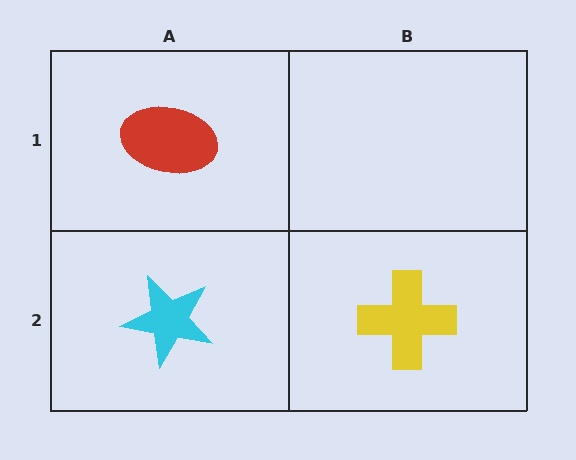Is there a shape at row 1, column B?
No, that cell is empty.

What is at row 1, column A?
A red ellipse.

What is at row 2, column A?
A cyan star.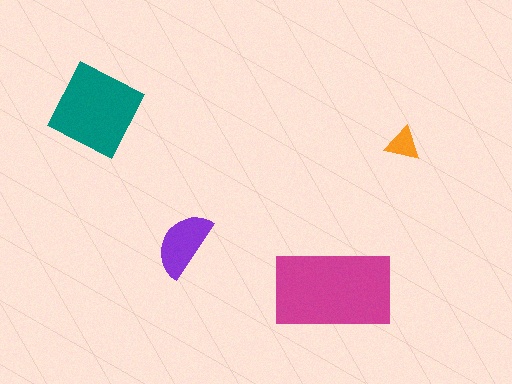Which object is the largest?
The magenta rectangle.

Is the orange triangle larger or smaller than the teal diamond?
Smaller.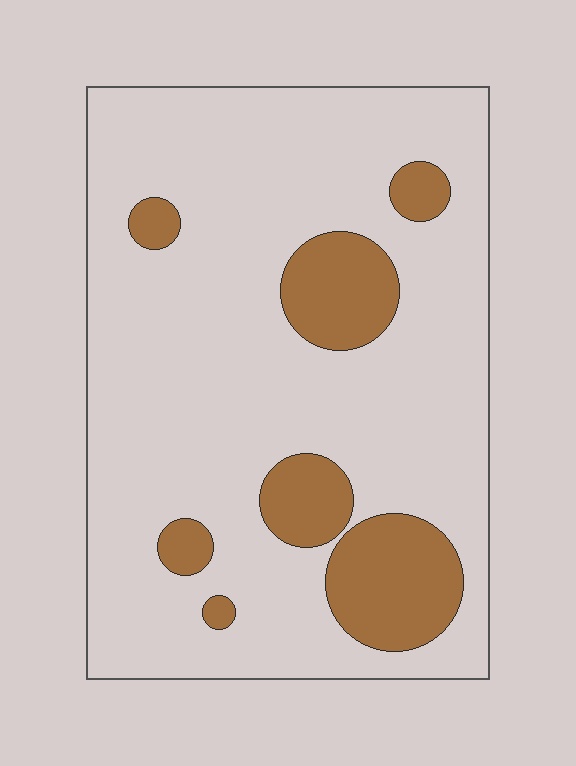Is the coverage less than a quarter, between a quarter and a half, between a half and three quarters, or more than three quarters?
Less than a quarter.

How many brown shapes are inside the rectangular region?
7.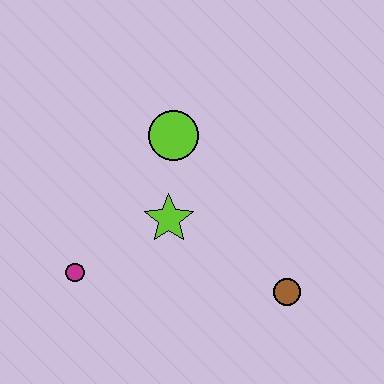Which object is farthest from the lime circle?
The brown circle is farthest from the lime circle.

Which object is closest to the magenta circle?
The lime star is closest to the magenta circle.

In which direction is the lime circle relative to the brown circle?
The lime circle is above the brown circle.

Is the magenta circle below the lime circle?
Yes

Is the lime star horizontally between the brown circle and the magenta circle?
Yes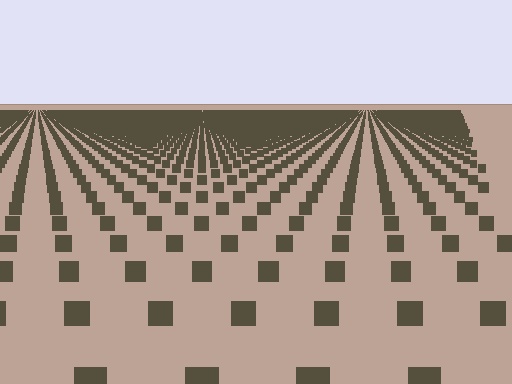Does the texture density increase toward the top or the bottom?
Density increases toward the top.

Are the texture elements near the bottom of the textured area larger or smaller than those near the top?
Larger. Near the bottom, elements are closer to the viewer and appear at a bigger on-screen size.